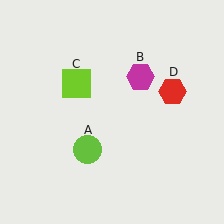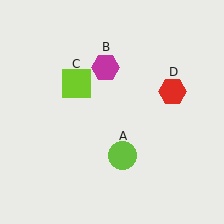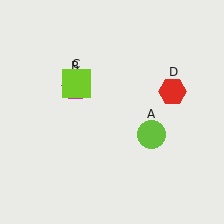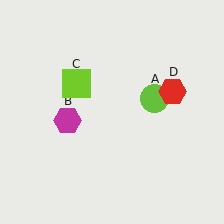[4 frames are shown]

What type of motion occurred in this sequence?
The lime circle (object A), magenta hexagon (object B) rotated counterclockwise around the center of the scene.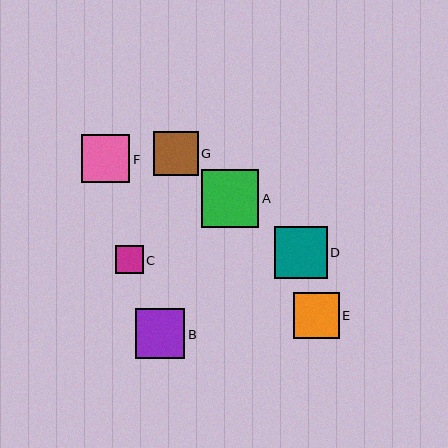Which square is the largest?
Square A is the largest with a size of approximately 57 pixels.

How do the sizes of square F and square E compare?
Square F and square E are approximately the same size.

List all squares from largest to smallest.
From largest to smallest: A, D, B, F, E, G, C.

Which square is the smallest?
Square C is the smallest with a size of approximately 28 pixels.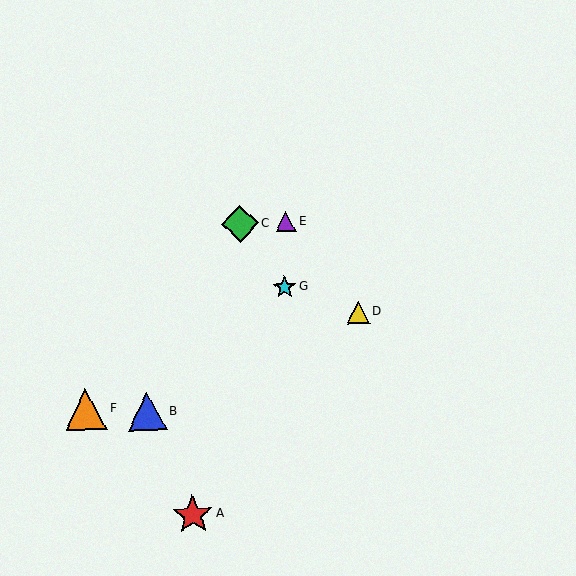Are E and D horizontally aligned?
No, E is at y≈222 and D is at y≈313.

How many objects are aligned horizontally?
2 objects (C, E) are aligned horizontally.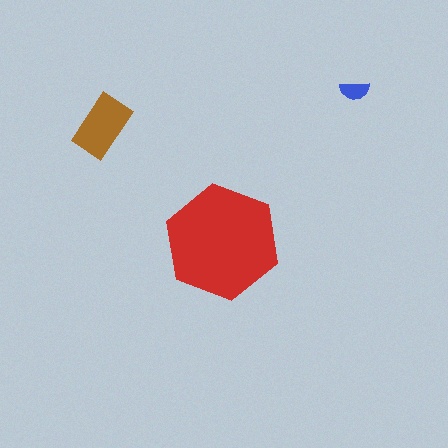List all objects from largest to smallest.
The red hexagon, the brown rectangle, the blue semicircle.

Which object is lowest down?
The red hexagon is bottommost.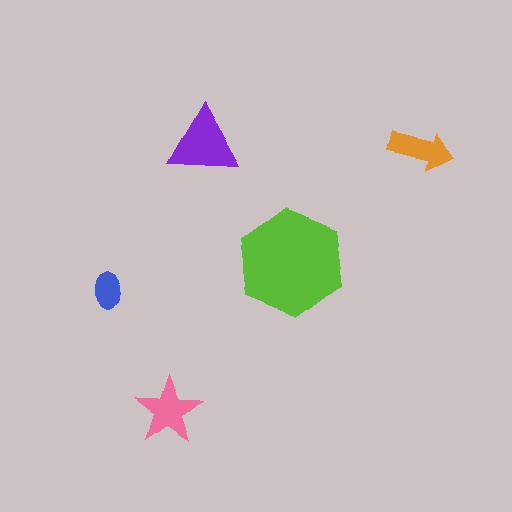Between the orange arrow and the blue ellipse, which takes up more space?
The orange arrow.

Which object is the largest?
The lime hexagon.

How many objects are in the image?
There are 5 objects in the image.